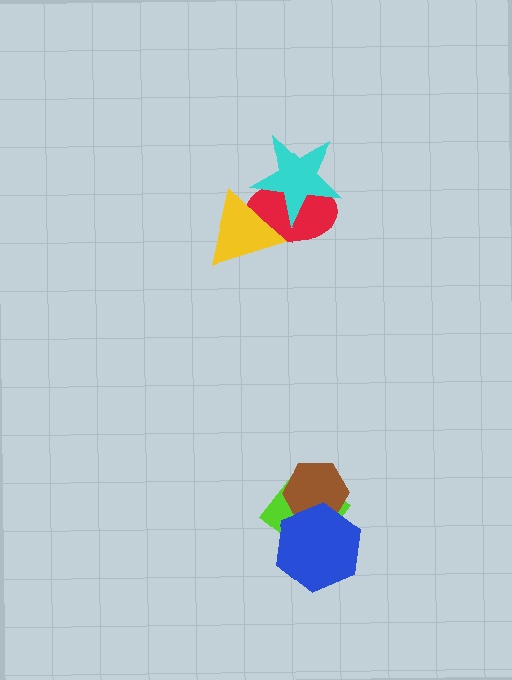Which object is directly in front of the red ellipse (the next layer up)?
The cyan star is directly in front of the red ellipse.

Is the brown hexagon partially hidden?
Yes, it is partially covered by another shape.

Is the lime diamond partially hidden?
Yes, it is partially covered by another shape.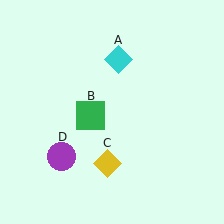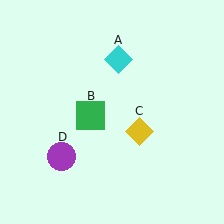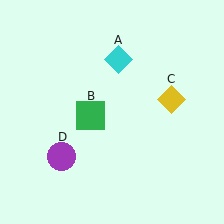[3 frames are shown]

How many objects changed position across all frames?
1 object changed position: yellow diamond (object C).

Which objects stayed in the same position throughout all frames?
Cyan diamond (object A) and green square (object B) and purple circle (object D) remained stationary.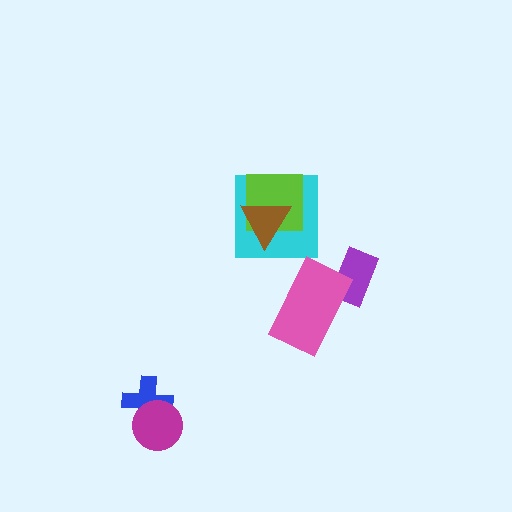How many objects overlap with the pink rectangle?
1 object overlaps with the pink rectangle.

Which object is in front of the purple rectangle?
The pink rectangle is in front of the purple rectangle.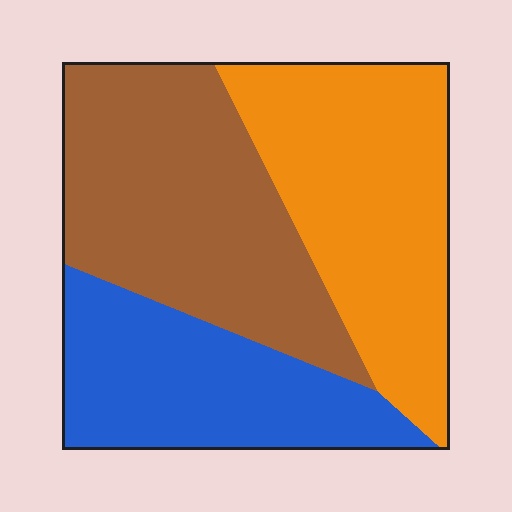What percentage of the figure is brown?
Brown takes up between a third and a half of the figure.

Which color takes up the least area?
Blue, at roughly 25%.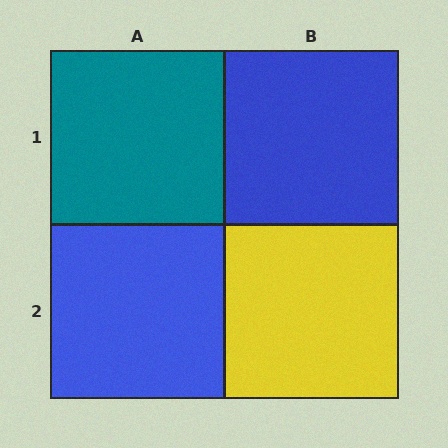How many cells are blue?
2 cells are blue.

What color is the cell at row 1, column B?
Blue.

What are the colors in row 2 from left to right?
Blue, yellow.